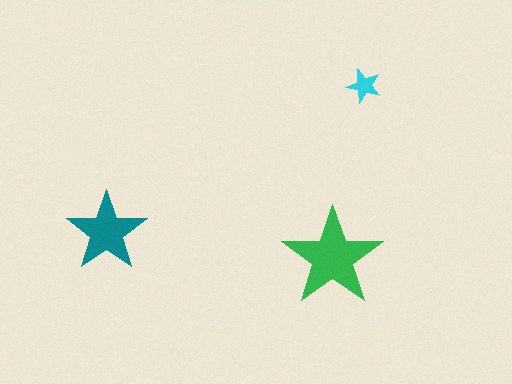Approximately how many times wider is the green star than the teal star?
About 1.5 times wider.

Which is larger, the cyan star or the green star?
The green one.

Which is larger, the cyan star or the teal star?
The teal one.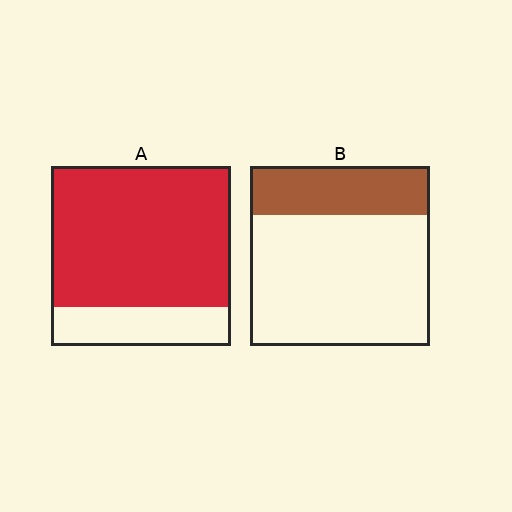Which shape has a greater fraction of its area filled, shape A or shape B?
Shape A.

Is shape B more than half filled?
No.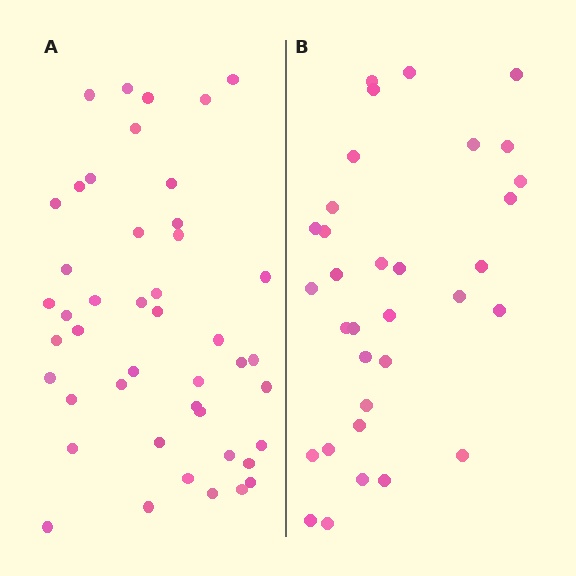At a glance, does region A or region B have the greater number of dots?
Region A (the left region) has more dots.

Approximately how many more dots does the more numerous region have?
Region A has roughly 12 or so more dots than region B.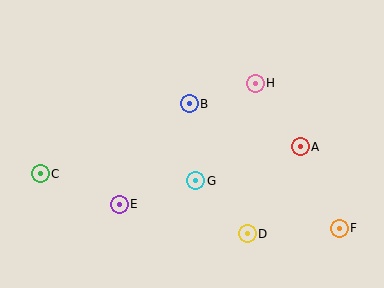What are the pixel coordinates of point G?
Point G is at (196, 181).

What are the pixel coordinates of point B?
Point B is at (189, 104).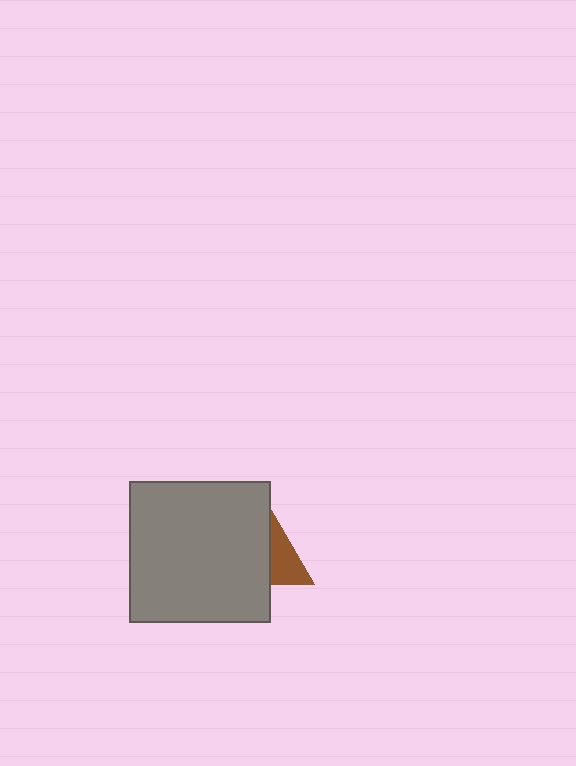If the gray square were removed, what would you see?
You would see the complete brown triangle.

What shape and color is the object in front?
The object in front is a gray square.